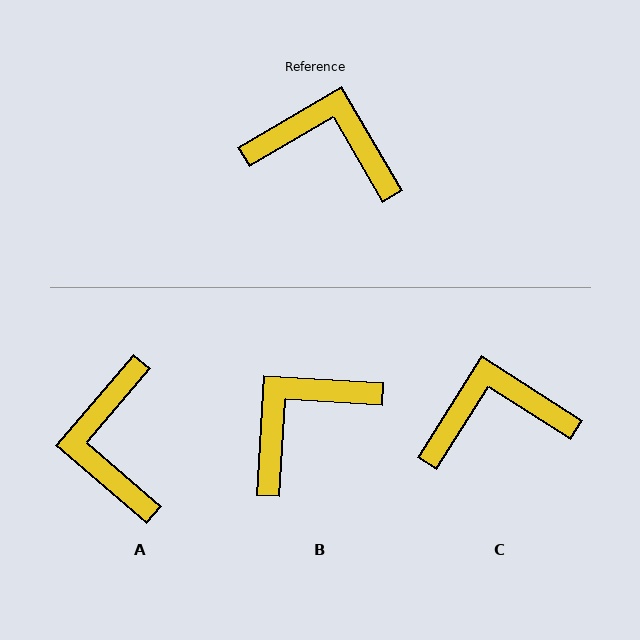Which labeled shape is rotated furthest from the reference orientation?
A, about 109 degrees away.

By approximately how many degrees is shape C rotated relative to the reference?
Approximately 27 degrees counter-clockwise.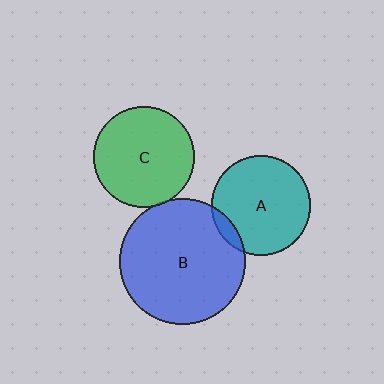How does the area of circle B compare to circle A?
Approximately 1.6 times.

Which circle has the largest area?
Circle B (blue).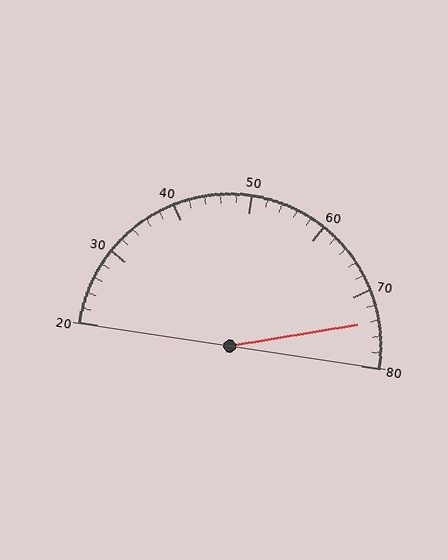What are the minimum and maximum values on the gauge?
The gauge ranges from 20 to 80.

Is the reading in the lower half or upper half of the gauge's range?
The reading is in the upper half of the range (20 to 80).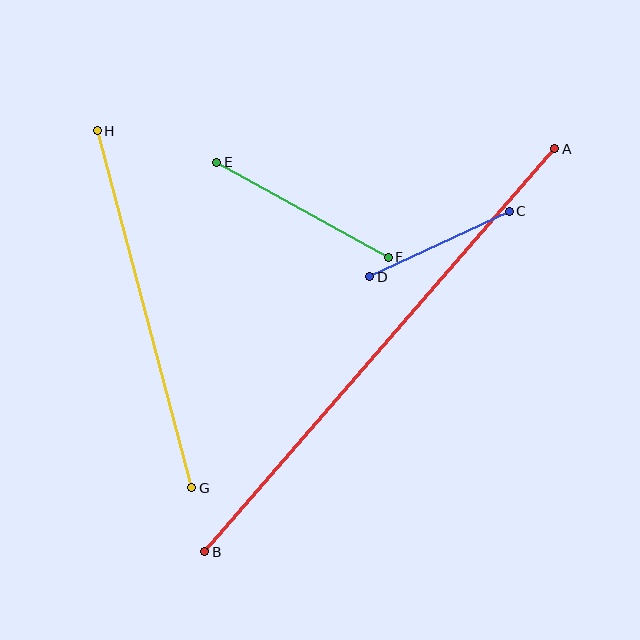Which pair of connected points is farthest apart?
Points A and B are farthest apart.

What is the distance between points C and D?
The distance is approximately 154 pixels.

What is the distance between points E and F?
The distance is approximately 196 pixels.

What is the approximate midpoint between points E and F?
The midpoint is at approximately (302, 210) pixels.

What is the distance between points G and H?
The distance is approximately 369 pixels.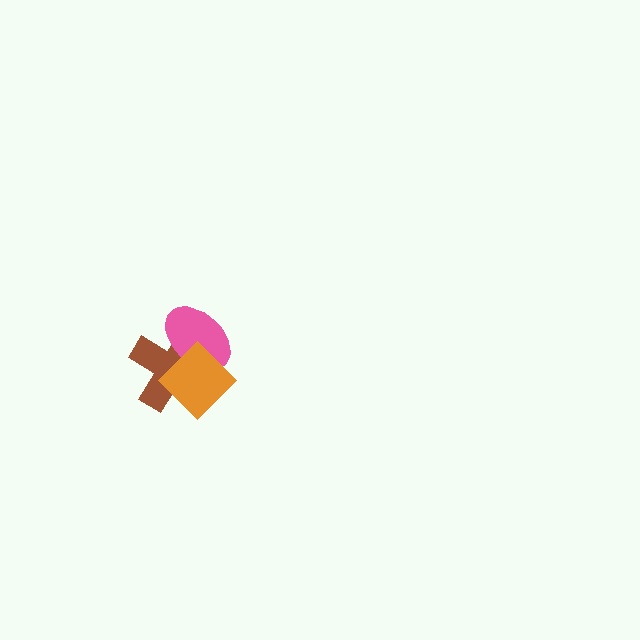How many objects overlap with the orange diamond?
2 objects overlap with the orange diamond.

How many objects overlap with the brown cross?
2 objects overlap with the brown cross.